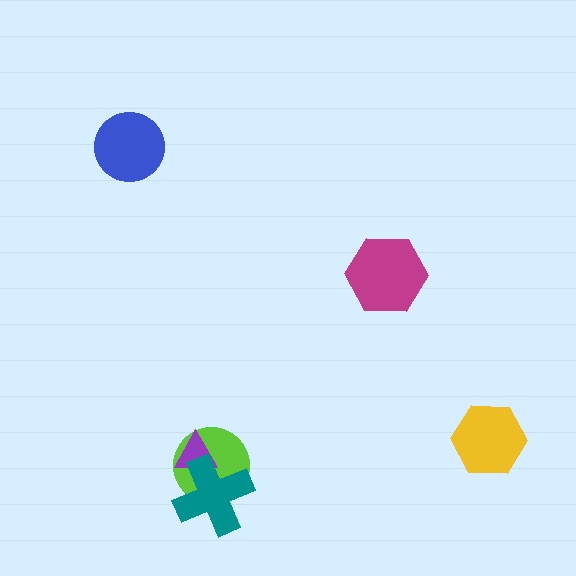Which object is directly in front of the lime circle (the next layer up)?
The purple triangle is directly in front of the lime circle.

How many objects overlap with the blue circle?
0 objects overlap with the blue circle.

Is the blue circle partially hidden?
No, no other shape covers it.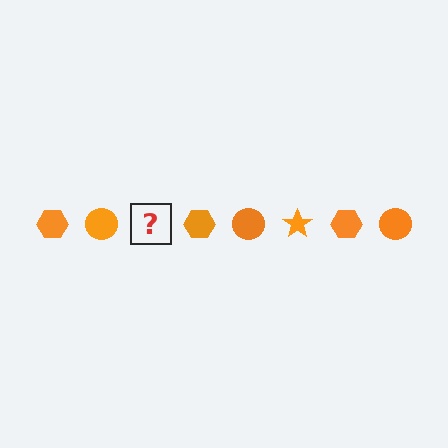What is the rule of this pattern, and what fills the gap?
The rule is that the pattern cycles through hexagon, circle, star shapes in orange. The gap should be filled with an orange star.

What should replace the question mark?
The question mark should be replaced with an orange star.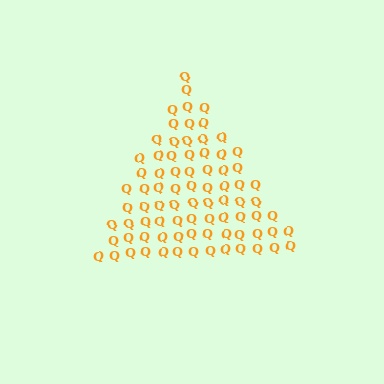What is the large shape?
The large shape is a triangle.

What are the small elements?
The small elements are letter Q's.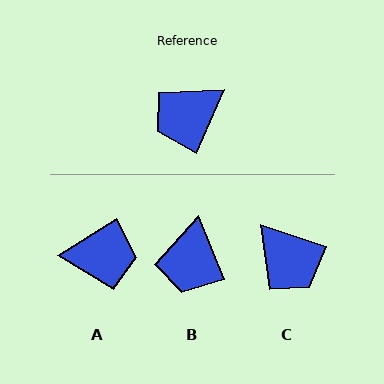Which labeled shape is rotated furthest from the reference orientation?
A, about 146 degrees away.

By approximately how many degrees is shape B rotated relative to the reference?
Approximately 46 degrees counter-clockwise.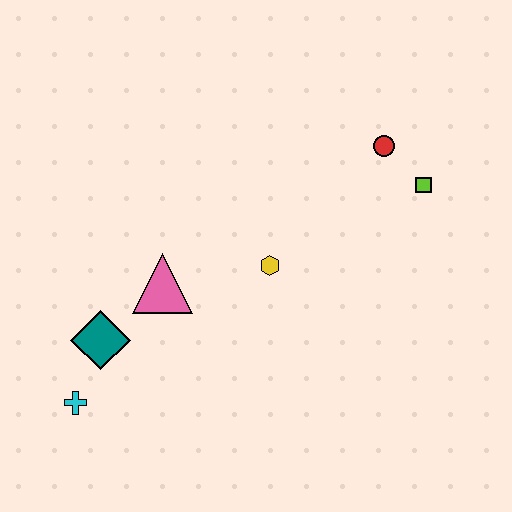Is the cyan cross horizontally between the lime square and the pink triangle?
No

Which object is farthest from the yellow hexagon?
The cyan cross is farthest from the yellow hexagon.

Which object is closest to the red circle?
The lime square is closest to the red circle.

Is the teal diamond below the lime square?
Yes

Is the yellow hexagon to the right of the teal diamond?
Yes